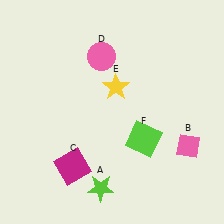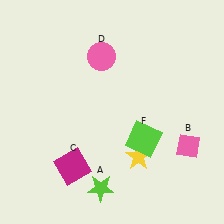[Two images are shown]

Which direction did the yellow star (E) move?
The yellow star (E) moved down.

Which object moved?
The yellow star (E) moved down.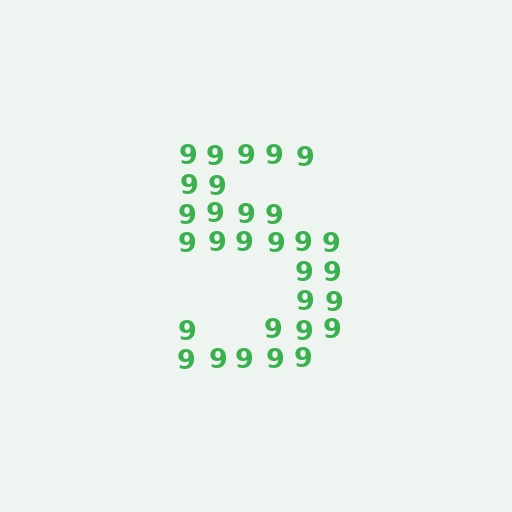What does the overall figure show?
The overall figure shows the digit 5.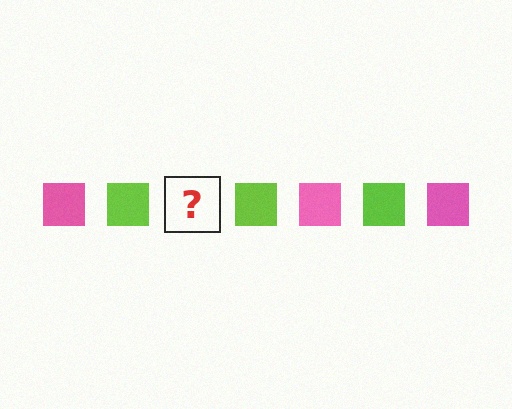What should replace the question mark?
The question mark should be replaced with a pink square.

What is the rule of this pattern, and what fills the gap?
The rule is that the pattern cycles through pink, lime squares. The gap should be filled with a pink square.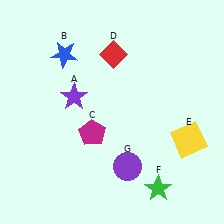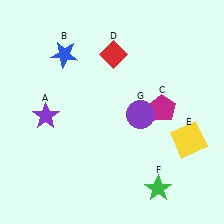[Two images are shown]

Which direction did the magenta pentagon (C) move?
The magenta pentagon (C) moved right.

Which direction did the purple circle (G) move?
The purple circle (G) moved up.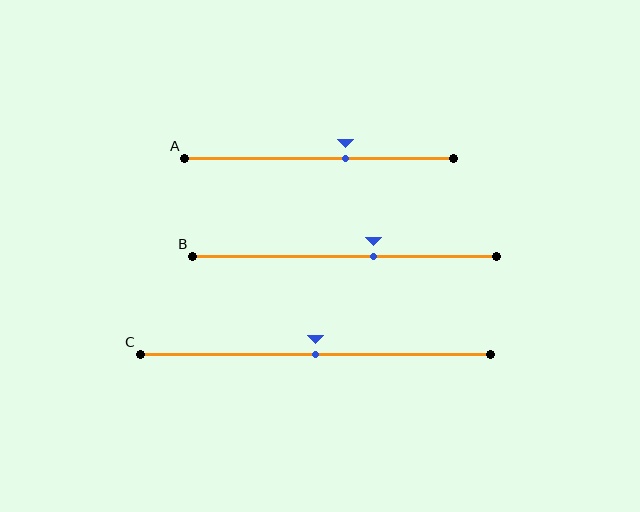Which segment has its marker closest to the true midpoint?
Segment C has its marker closest to the true midpoint.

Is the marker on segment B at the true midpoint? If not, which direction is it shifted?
No, the marker on segment B is shifted to the right by about 10% of the segment length.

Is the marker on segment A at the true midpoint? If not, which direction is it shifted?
No, the marker on segment A is shifted to the right by about 10% of the segment length.